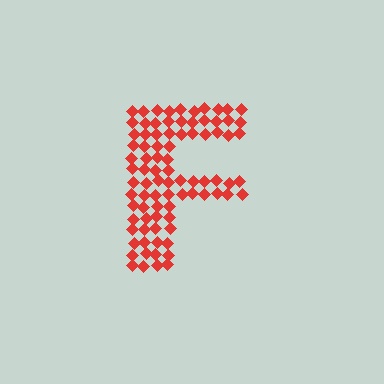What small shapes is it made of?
It is made of small diamonds.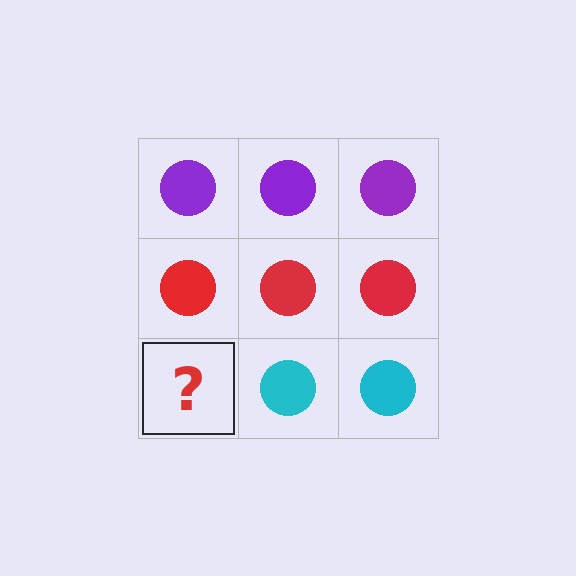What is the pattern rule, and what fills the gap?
The rule is that each row has a consistent color. The gap should be filled with a cyan circle.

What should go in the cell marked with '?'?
The missing cell should contain a cyan circle.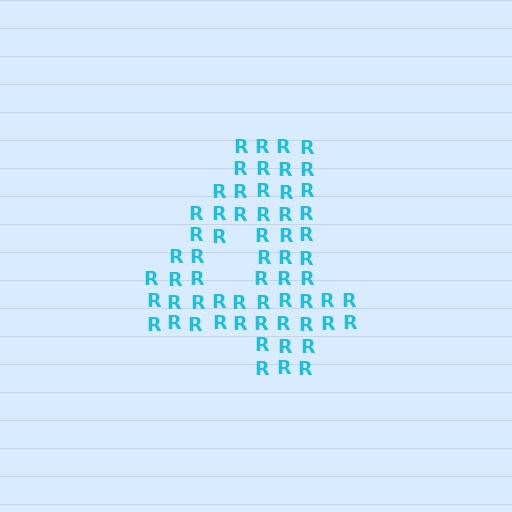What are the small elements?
The small elements are letter R's.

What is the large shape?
The large shape is the digit 4.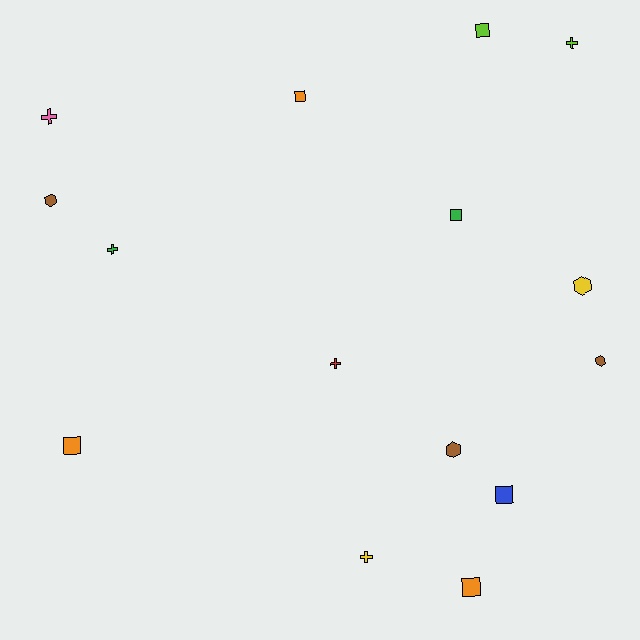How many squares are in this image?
There are 6 squares.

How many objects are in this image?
There are 15 objects.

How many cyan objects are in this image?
There are no cyan objects.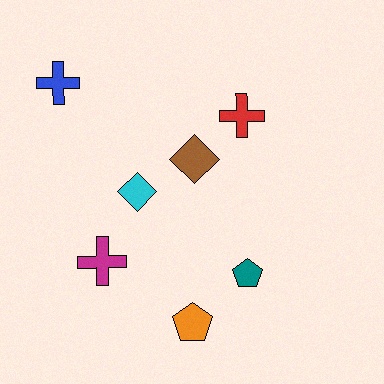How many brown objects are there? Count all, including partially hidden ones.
There is 1 brown object.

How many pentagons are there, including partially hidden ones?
There are 2 pentagons.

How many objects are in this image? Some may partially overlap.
There are 7 objects.